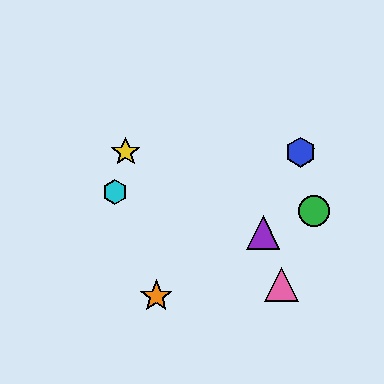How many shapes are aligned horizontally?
3 shapes (the red star, the blue hexagon, the yellow star) are aligned horizontally.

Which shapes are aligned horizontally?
The red star, the blue hexagon, the yellow star are aligned horizontally.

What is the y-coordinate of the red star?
The red star is at y≈152.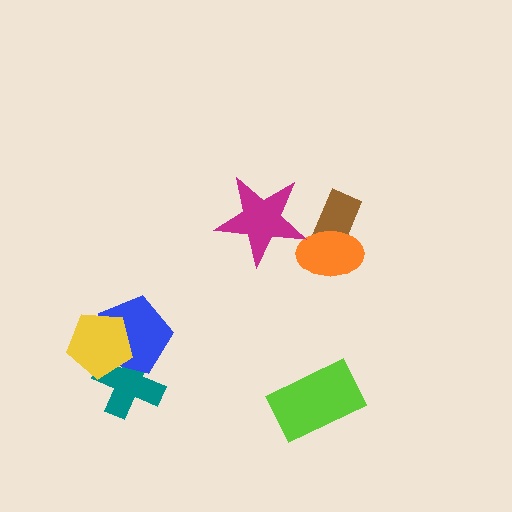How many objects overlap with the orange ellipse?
1 object overlaps with the orange ellipse.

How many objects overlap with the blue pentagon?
2 objects overlap with the blue pentagon.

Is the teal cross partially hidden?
Yes, it is partially covered by another shape.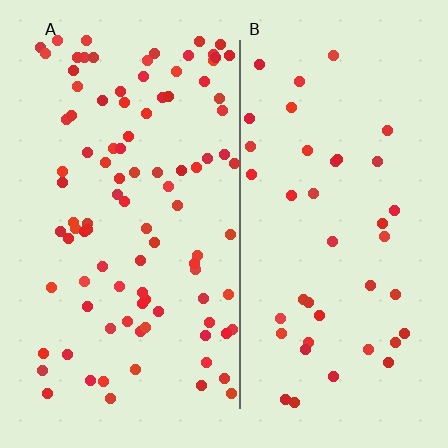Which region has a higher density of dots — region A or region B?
A (the left).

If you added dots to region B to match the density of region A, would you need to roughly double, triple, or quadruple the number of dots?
Approximately double.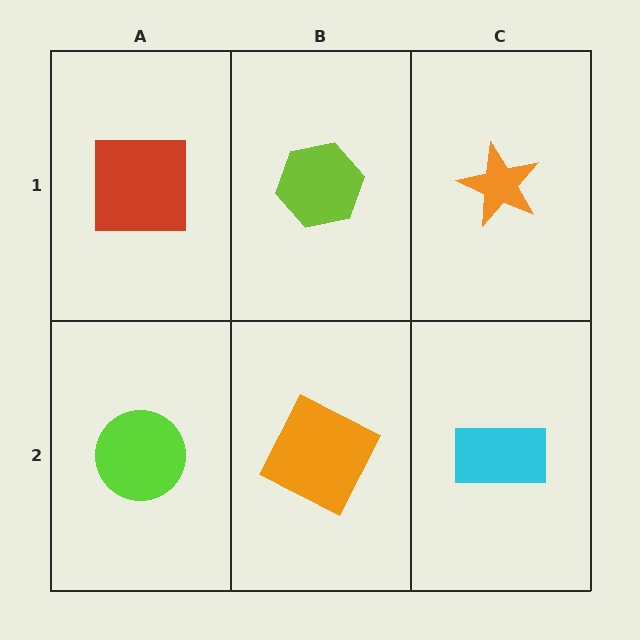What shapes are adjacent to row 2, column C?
An orange star (row 1, column C), an orange square (row 2, column B).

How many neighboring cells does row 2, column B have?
3.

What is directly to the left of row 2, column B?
A lime circle.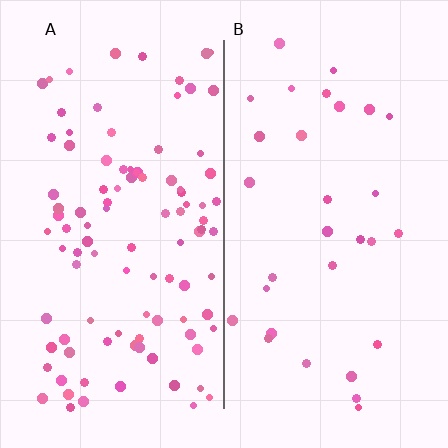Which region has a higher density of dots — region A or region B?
A (the left).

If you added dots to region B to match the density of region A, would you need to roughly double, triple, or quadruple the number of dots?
Approximately triple.